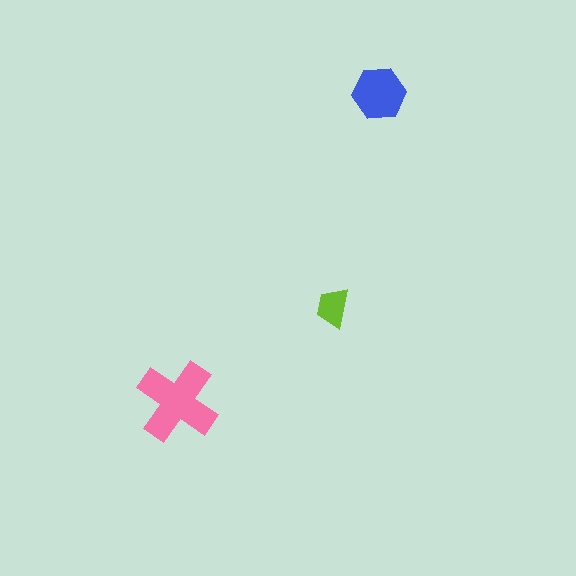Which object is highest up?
The blue hexagon is topmost.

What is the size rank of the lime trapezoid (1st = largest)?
3rd.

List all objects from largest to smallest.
The pink cross, the blue hexagon, the lime trapezoid.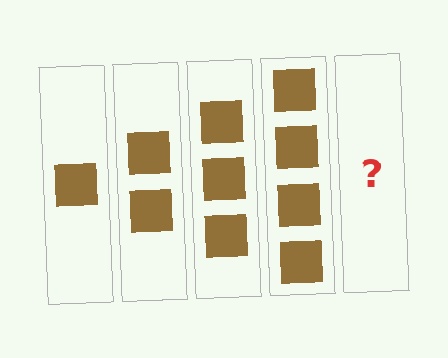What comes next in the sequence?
The next element should be 5 squares.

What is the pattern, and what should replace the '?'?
The pattern is that each step adds one more square. The '?' should be 5 squares.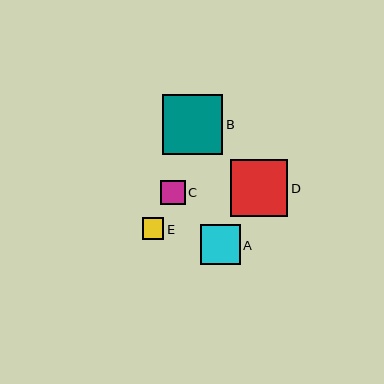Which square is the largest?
Square B is the largest with a size of approximately 60 pixels.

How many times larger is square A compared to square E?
Square A is approximately 1.9 times the size of square E.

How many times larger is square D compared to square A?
Square D is approximately 1.4 times the size of square A.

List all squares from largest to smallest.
From largest to smallest: B, D, A, C, E.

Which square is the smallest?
Square E is the smallest with a size of approximately 21 pixels.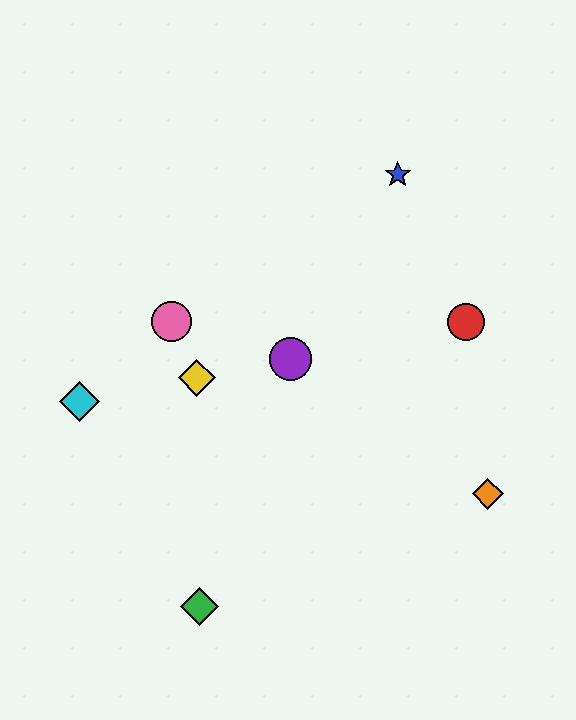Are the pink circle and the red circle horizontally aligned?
Yes, both are at y≈322.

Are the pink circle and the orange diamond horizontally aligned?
No, the pink circle is at y≈322 and the orange diamond is at y≈494.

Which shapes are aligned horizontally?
The red circle, the pink circle are aligned horizontally.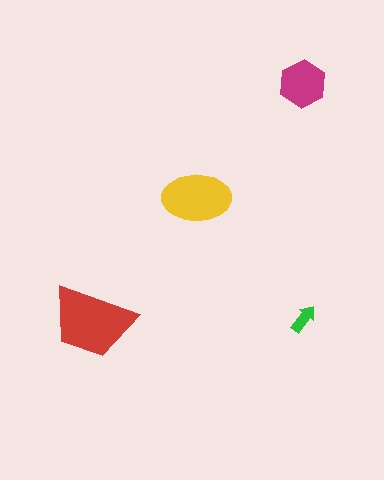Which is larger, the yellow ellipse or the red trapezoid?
The red trapezoid.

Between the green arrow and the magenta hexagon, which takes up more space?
The magenta hexagon.